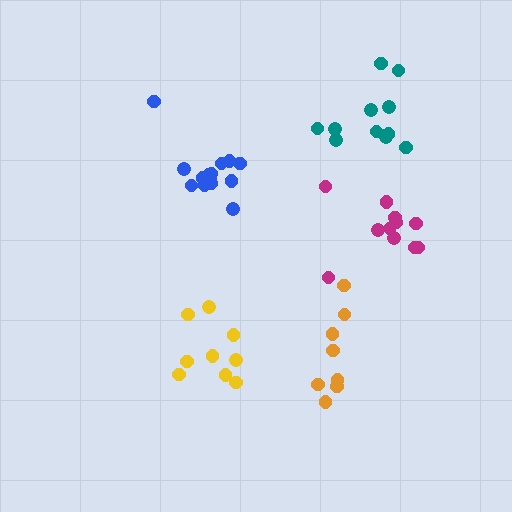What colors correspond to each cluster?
The clusters are colored: magenta, yellow, blue, orange, teal.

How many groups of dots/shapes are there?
There are 5 groups.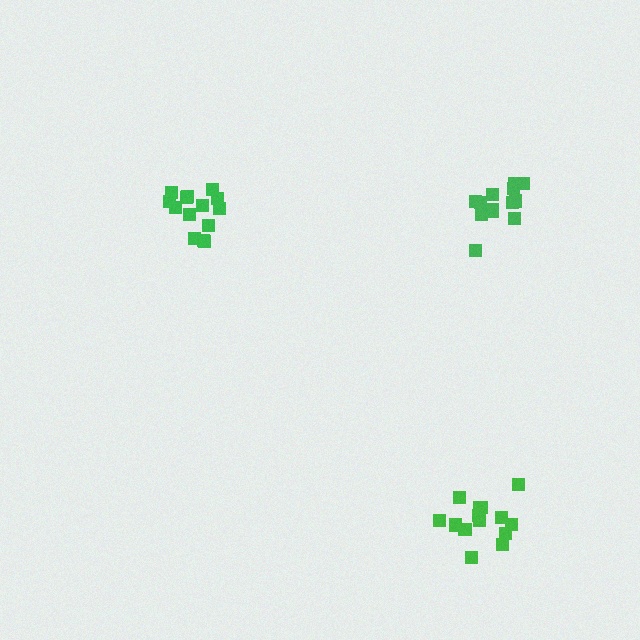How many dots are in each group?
Group 1: 14 dots, Group 2: 14 dots, Group 3: 14 dots (42 total).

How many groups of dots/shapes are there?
There are 3 groups.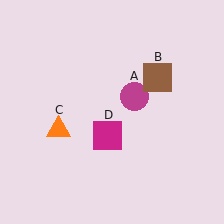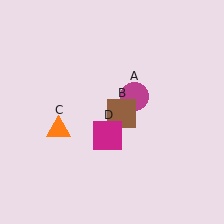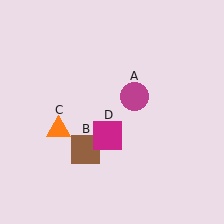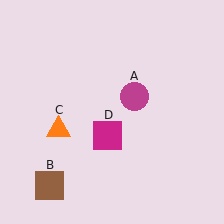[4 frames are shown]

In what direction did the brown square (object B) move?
The brown square (object B) moved down and to the left.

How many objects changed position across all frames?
1 object changed position: brown square (object B).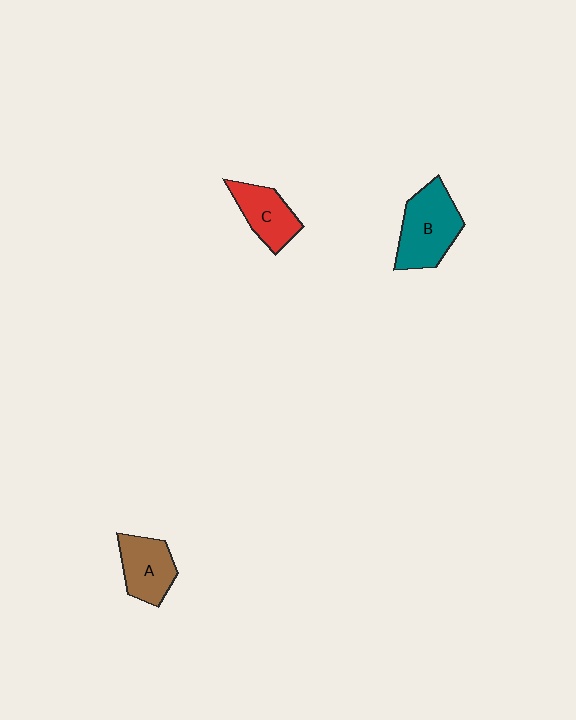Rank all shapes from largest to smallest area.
From largest to smallest: B (teal), A (brown), C (red).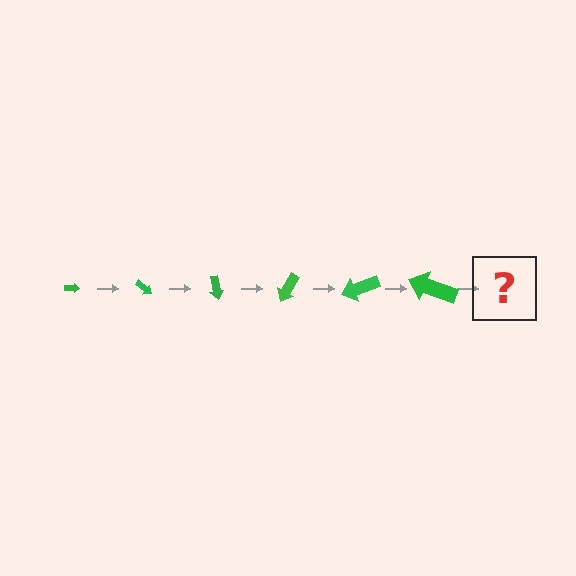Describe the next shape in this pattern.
It should be an arrow, larger than the previous one and rotated 240 degrees from the start.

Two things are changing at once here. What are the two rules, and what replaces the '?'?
The two rules are that the arrow grows larger each step and it rotates 40 degrees each step. The '?' should be an arrow, larger than the previous one and rotated 240 degrees from the start.